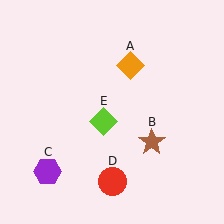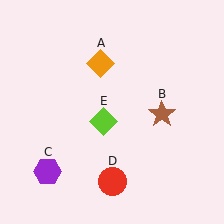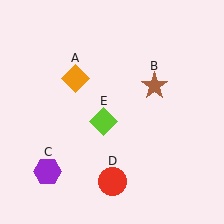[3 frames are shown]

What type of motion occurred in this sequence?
The orange diamond (object A), brown star (object B) rotated counterclockwise around the center of the scene.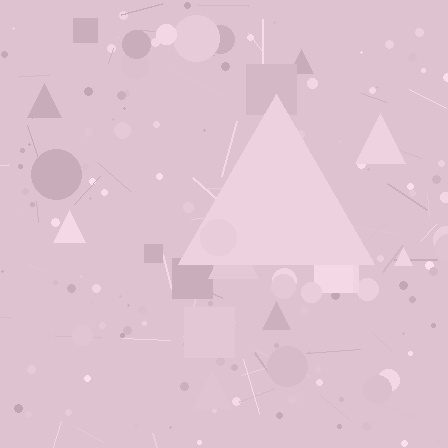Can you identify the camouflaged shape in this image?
The camouflaged shape is a triangle.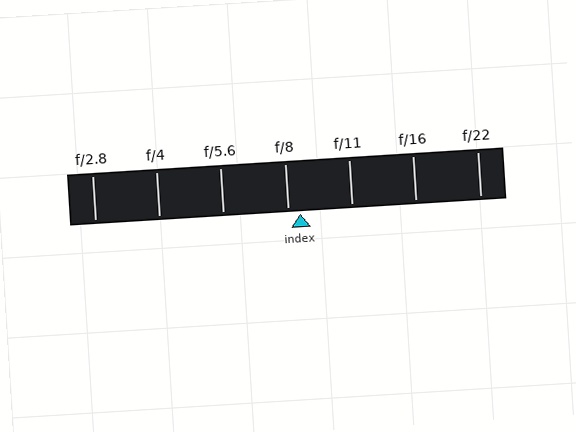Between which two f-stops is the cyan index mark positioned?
The index mark is between f/8 and f/11.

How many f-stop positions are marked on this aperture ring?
There are 7 f-stop positions marked.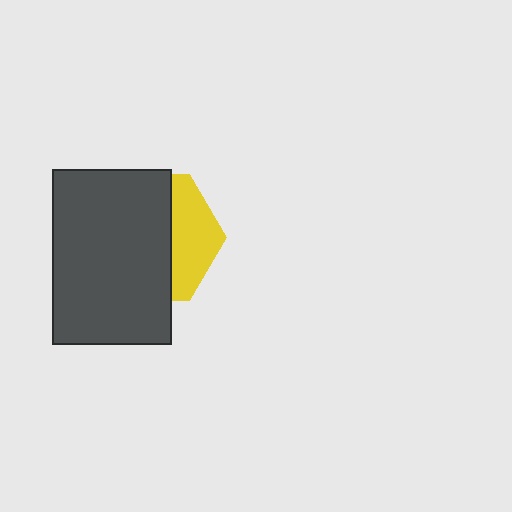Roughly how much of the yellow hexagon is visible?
A small part of it is visible (roughly 34%).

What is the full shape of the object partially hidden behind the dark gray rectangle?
The partially hidden object is a yellow hexagon.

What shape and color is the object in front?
The object in front is a dark gray rectangle.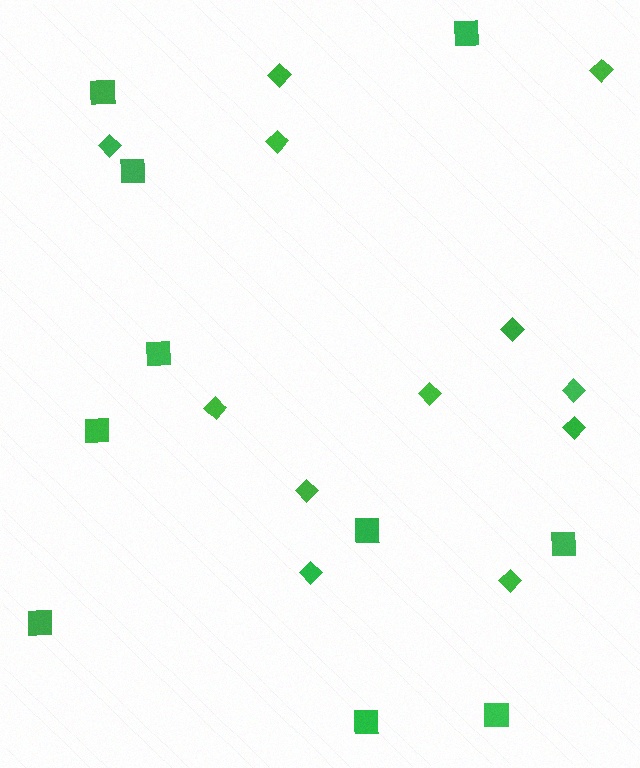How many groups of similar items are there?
There are 2 groups: one group of diamonds (12) and one group of squares (10).